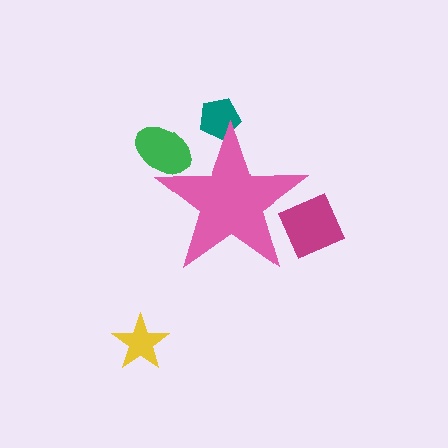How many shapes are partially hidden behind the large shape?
3 shapes are partially hidden.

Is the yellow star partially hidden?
No, the yellow star is fully visible.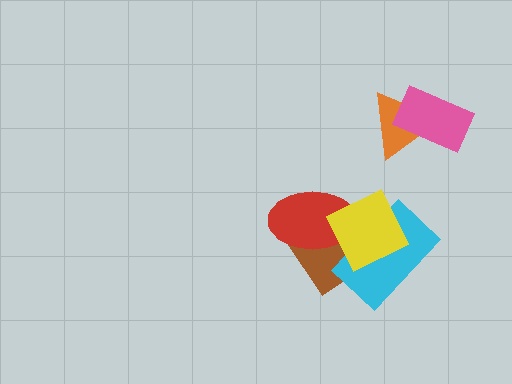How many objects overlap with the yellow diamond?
3 objects overlap with the yellow diamond.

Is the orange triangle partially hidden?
Yes, it is partially covered by another shape.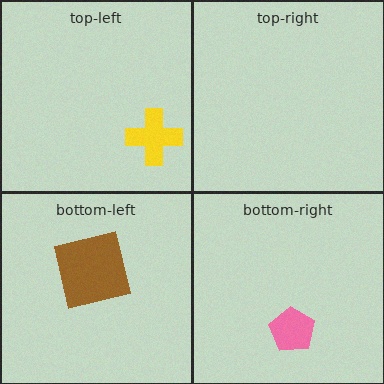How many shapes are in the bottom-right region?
1.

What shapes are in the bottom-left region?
The brown square.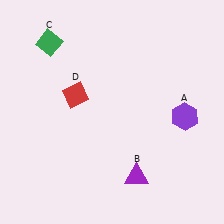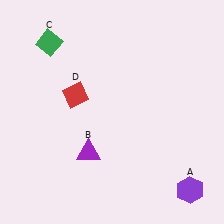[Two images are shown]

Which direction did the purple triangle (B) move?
The purple triangle (B) moved left.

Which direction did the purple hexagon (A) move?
The purple hexagon (A) moved down.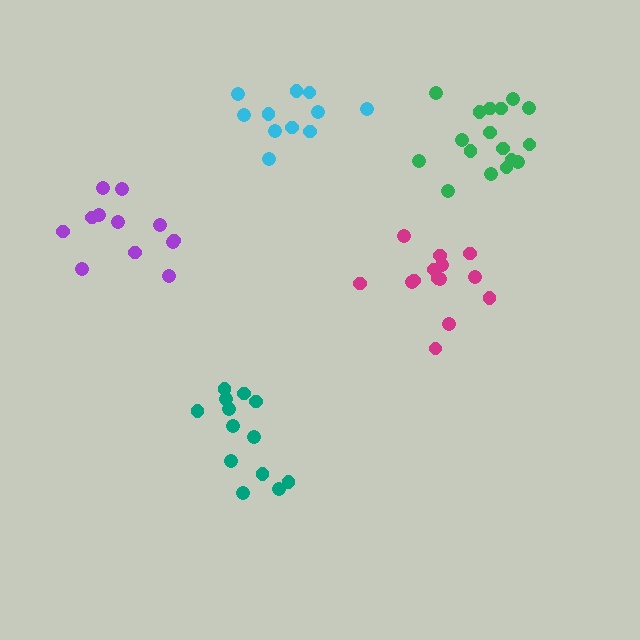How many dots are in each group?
Group 1: 12 dots, Group 2: 13 dots, Group 3: 14 dots, Group 4: 17 dots, Group 5: 11 dots (67 total).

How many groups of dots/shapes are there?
There are 5 groups.